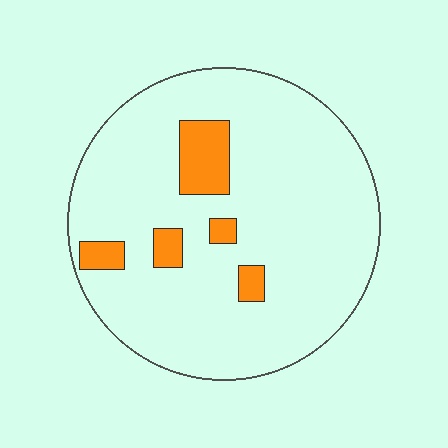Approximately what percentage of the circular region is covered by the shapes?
Approximately 10%.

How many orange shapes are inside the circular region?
5.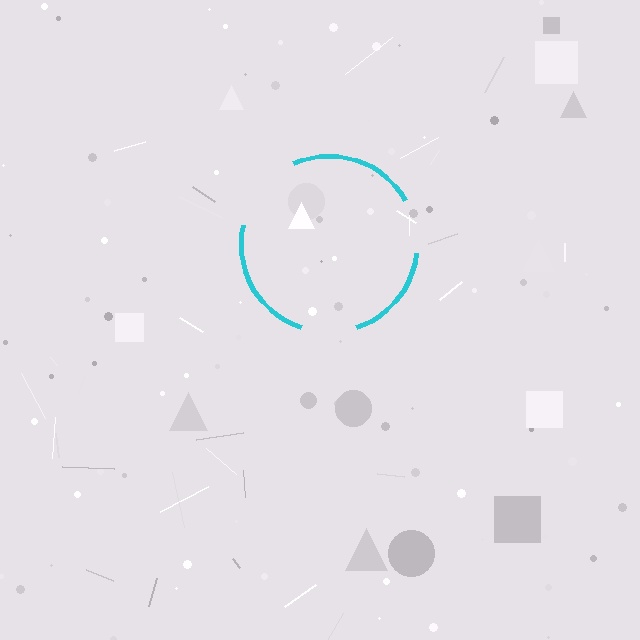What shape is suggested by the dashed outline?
The dashed outline suggests a circle.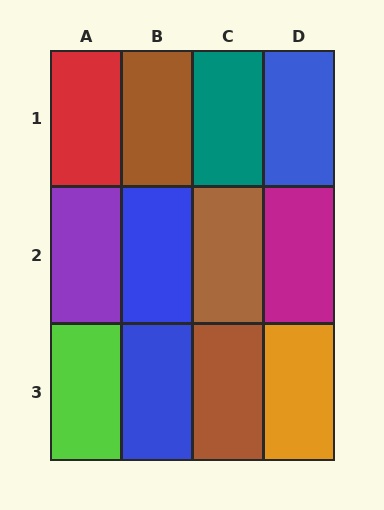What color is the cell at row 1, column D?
Blue.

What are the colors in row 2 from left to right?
Purple, blue, brown, magenta.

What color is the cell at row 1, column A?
Red.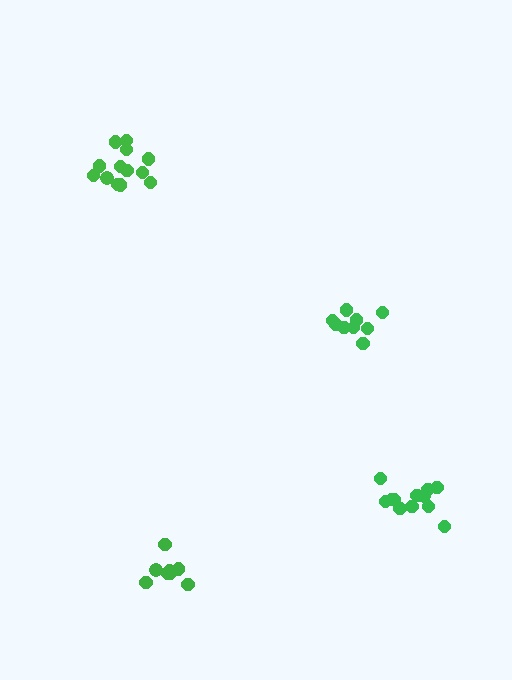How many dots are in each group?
Group 1: 9 dots, Group 2: 8 dots, Group 3: 13 dots, Group 4: 12 dots (42 total).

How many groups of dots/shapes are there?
There are 4 groups.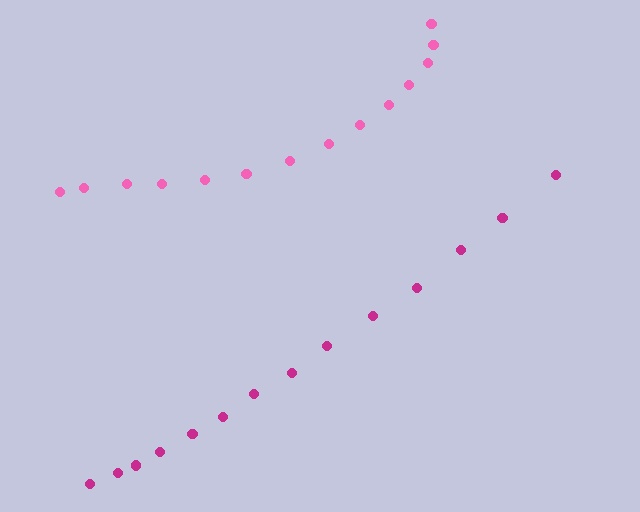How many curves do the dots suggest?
There are 2 distinct paths.